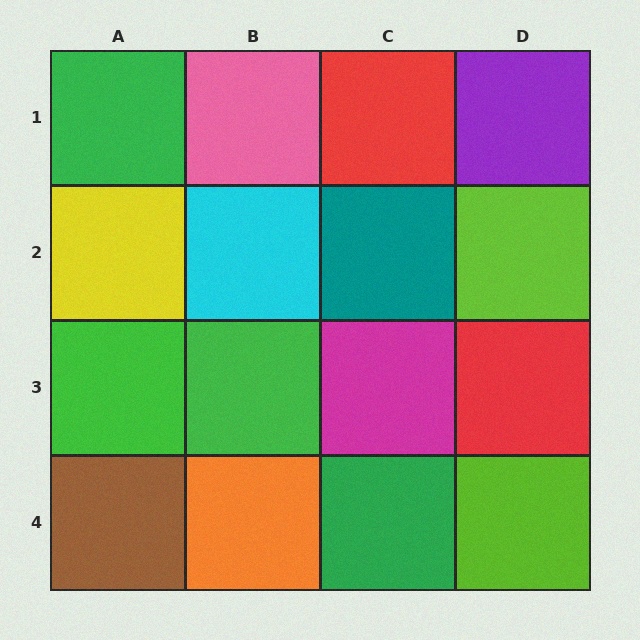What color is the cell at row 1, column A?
Green.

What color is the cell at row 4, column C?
Green.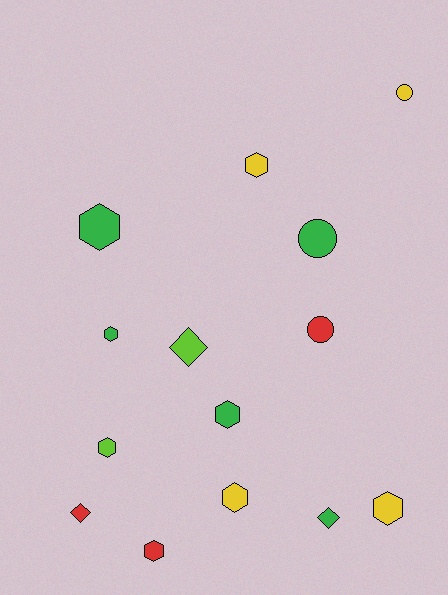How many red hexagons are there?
There is 1 red hexagon.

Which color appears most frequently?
Green, with 5 objects.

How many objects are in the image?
There are 14 objects.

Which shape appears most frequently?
Hexagon, with 8 objects.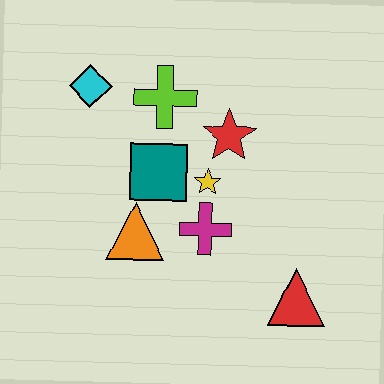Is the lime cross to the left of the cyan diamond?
No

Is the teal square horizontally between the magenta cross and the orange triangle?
Yes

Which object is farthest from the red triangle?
The cyan diamond is farthest from the red triangle.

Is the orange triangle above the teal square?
No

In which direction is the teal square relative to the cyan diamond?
The teal square is below the cyan diamond.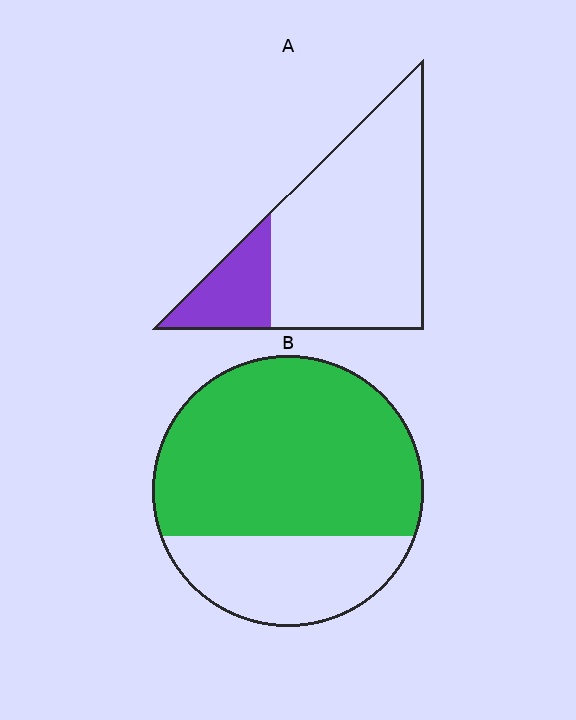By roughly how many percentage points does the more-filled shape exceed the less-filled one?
By roughly 50 percentage points (B over A).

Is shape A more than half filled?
No.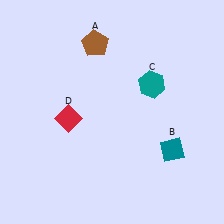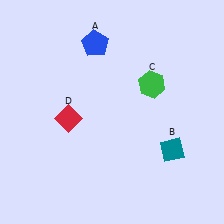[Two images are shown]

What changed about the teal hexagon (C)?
In Image 1, C is teal. In Image 2, it changed to green.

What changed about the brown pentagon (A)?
In Image 1, A is brown. In Image 2, it changed to blue.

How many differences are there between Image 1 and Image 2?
There are 2 differences between the two images.